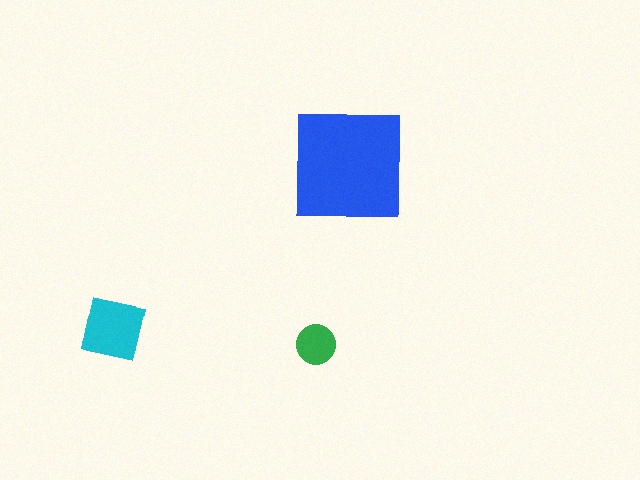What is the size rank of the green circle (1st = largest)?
3rd.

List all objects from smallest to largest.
The green circle, the cyan square, the blue square.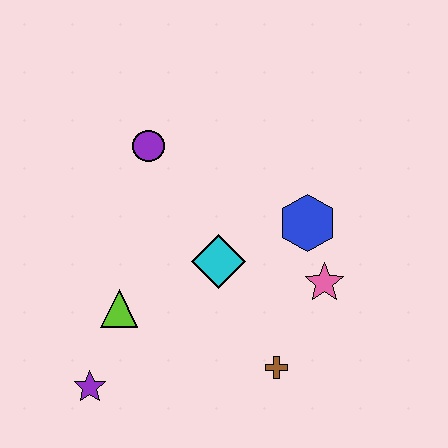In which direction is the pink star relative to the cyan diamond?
The pink star is to the right of the cyan diamond.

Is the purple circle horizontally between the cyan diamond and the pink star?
No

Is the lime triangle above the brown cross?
Yes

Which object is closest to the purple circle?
The cyan diamond is closest to the purple circle.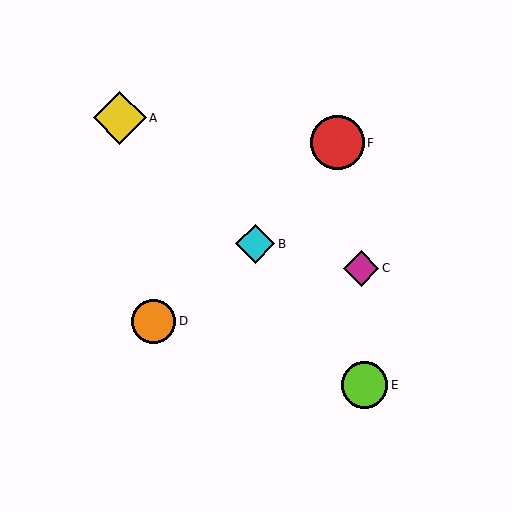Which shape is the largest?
The red circle (labeled F) is the largest.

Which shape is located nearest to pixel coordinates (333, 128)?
The red circle (labeled F) at (337, 143) is nearest to that location.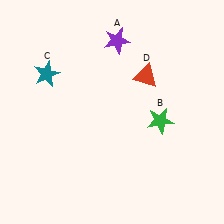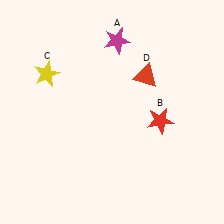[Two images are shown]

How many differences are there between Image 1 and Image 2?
There are 3 differences between the two images.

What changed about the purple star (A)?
In Image 1, A is purple. In Image 2, it changed to magenta.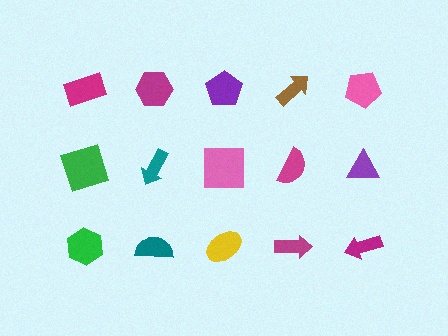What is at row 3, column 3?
A yellow ellipse.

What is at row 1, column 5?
A pink pentagon.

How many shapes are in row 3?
5 shapes.